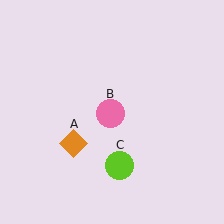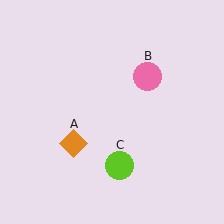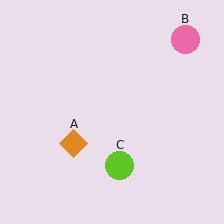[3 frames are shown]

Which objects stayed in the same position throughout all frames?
Orange diamond (object A) and lime circle (object C) remained stationary.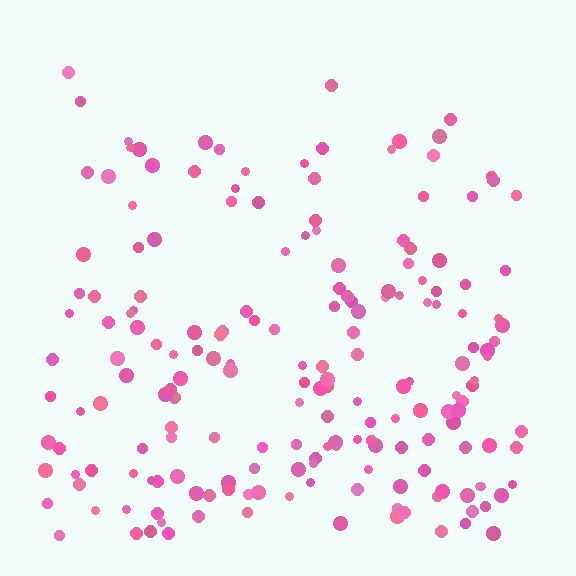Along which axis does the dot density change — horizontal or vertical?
Vertical.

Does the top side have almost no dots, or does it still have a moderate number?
Still a moderate number, just noticeably fewer than the bottom.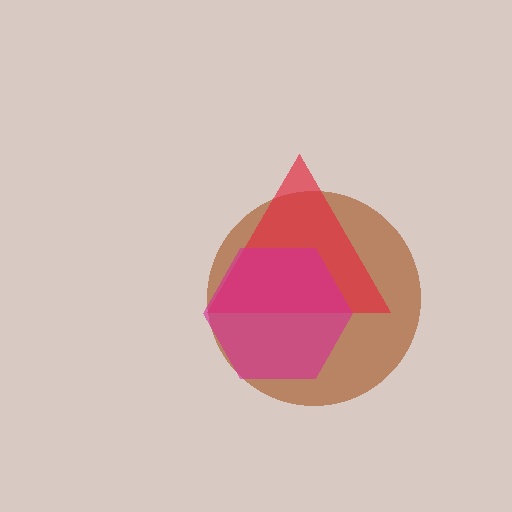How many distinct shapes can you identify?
There are 3 distinct shapes: a brown circle, a red triangle, a magenta hexagon.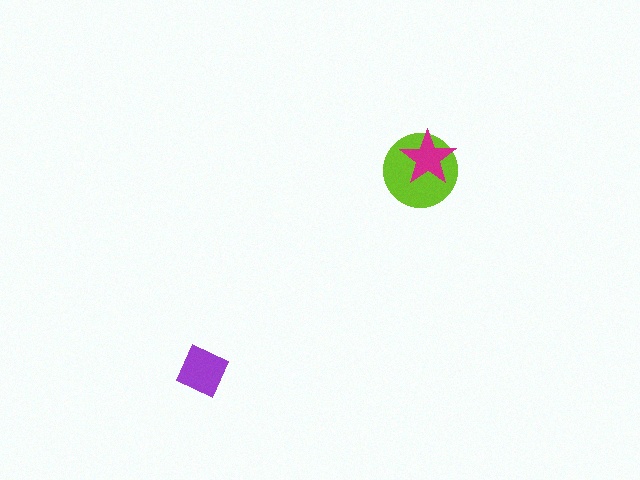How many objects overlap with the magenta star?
1 object overlaps with the magenta star.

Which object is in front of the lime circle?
The magenta star is in front of the lime circle.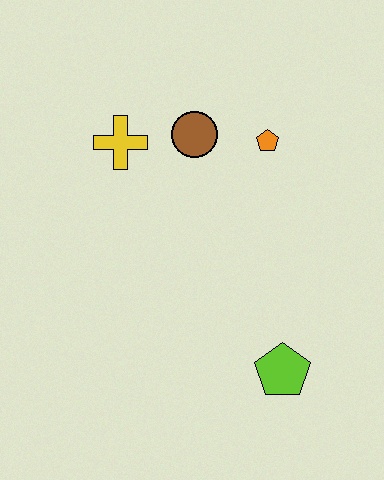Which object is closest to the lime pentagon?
The orange pentagon is closest to the lime pentagon.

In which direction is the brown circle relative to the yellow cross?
The brown circle is to the right of the yellow cross.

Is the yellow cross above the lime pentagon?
Yes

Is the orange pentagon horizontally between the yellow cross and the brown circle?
No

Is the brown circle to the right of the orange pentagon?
No